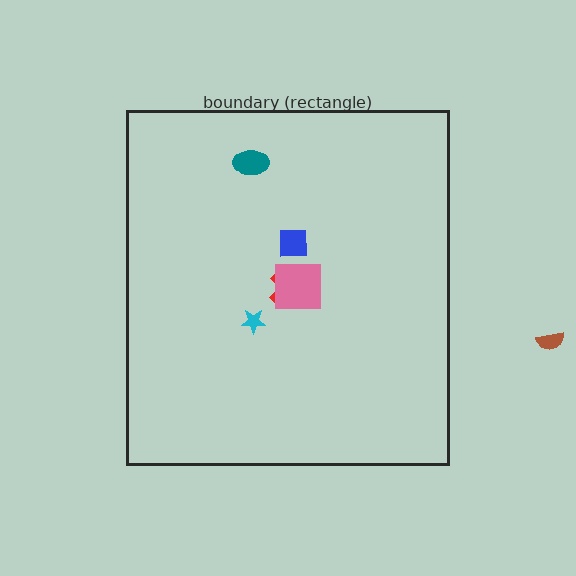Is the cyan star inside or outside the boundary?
Inside.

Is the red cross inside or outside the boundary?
Inside.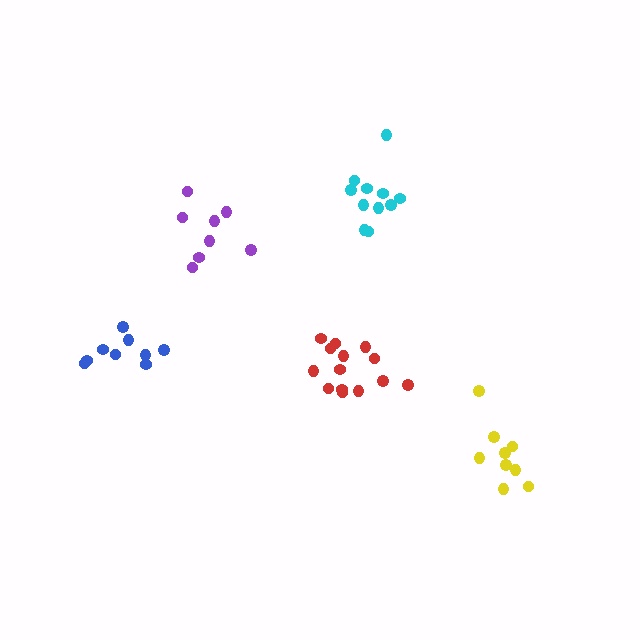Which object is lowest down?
The yellow cluster is bottommost.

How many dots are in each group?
Group 1: 9 dots, Group 2: 11 dots, Group 3: 8 dots, Group 4: 14 dots, Group 5: 9 dots (51 total).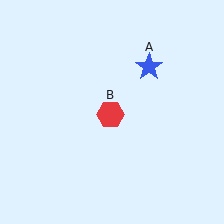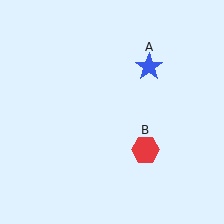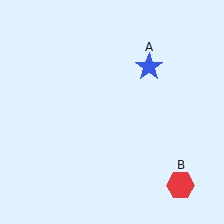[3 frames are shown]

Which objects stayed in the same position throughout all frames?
Blue star (object A) remained stationary.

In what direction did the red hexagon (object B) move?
The red hexagon (object B) moved down and to the right.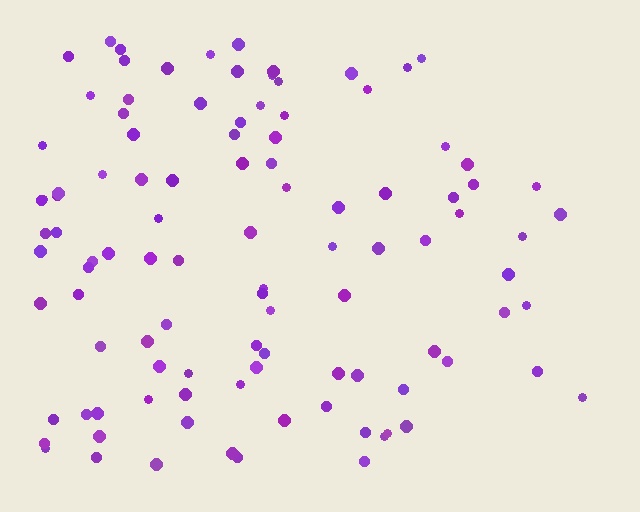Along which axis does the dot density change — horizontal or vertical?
Horizontal.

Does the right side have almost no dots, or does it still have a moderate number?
Still a moderate number, just noticeably fewer than the left.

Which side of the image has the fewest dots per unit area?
The right.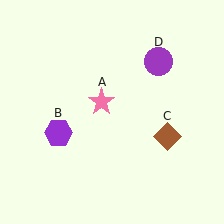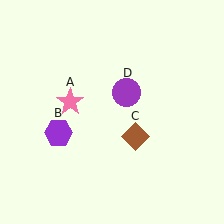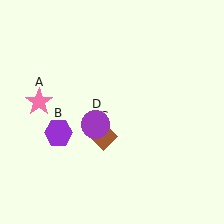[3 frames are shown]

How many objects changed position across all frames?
3 objects changed position: pink star (object A), brown diamond (object C), purple circle (object D).